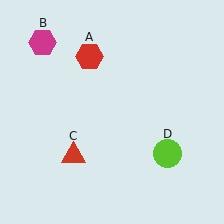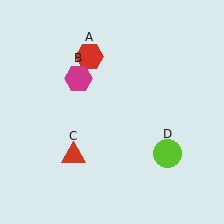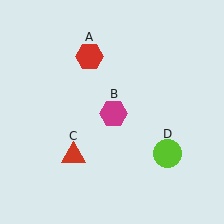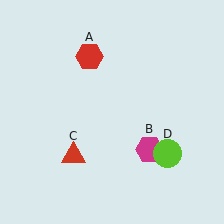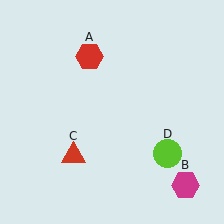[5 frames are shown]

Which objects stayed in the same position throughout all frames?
Red hexagon (object A) and red triangle (object C) and lime circle (object D) remained stationary.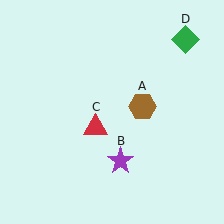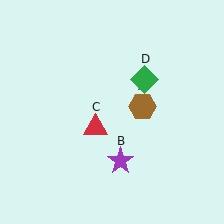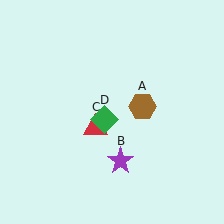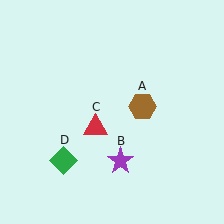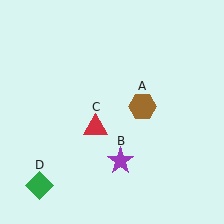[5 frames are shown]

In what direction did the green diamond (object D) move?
The green diamond (object D) moved down and to the left.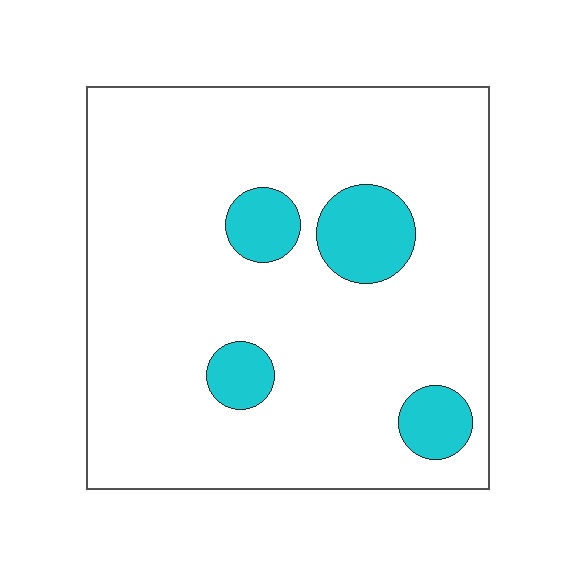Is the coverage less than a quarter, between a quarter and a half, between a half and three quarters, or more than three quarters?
Less than a quarter.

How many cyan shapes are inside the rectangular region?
4.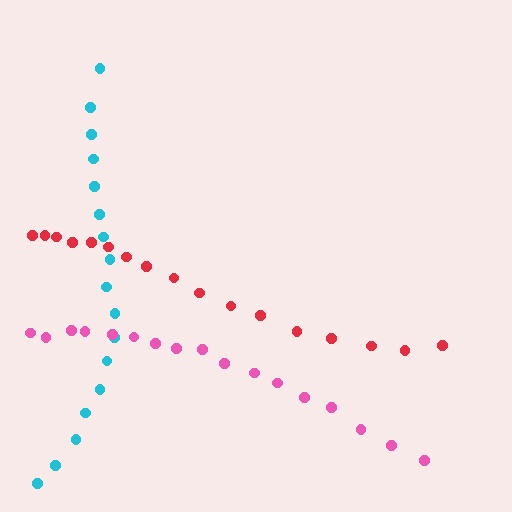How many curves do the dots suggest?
There are 3 distinct paths.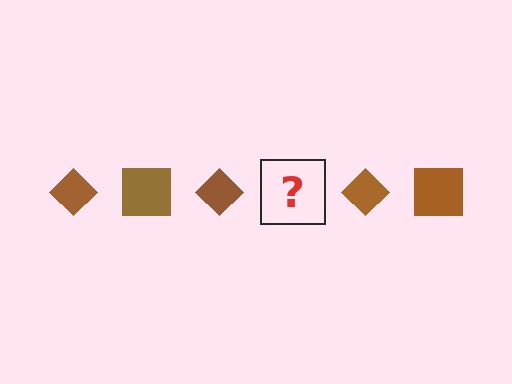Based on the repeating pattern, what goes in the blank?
The blank should be a brown square.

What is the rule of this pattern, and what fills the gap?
The rule is that the pattern cycles through diamond, square shapes in brown. The gap should be filled with a brown square.